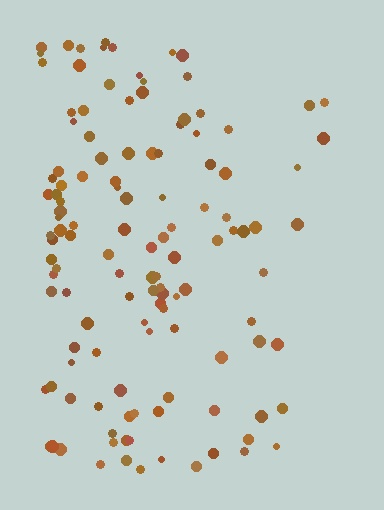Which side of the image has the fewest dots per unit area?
The right.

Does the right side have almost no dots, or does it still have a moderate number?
Still a moderate number, just noticeably fewer than the left.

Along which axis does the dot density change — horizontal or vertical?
Horizontal.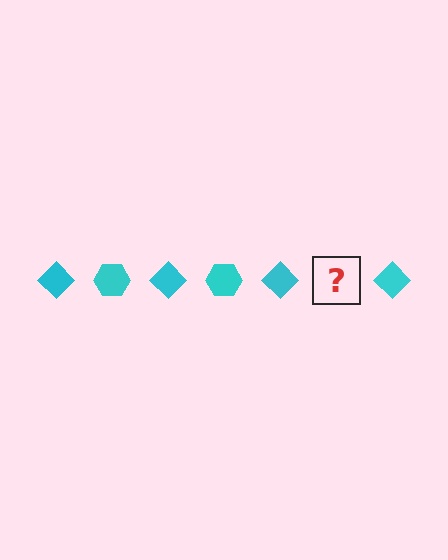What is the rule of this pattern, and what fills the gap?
The rule is that the pattern cycles through diamond, hexagon shapes in cyan. The gap should be filled with a cyan hexagon.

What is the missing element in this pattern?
The missing element is a cyan hexagon.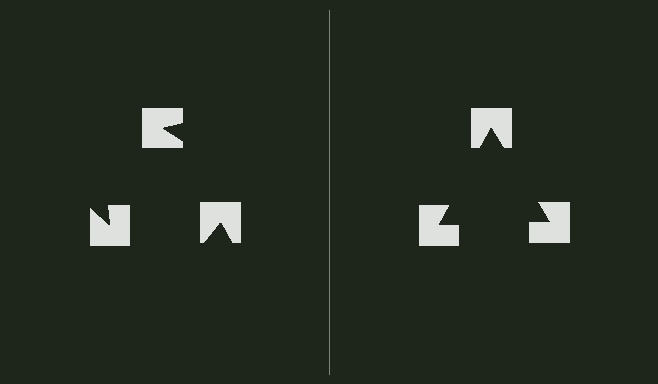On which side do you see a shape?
An illusory triangle appears on the right side. On the left side the wedge cuts are rotated, so no coherent shape forms.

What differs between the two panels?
The notched squares are positioned identically on both sides; only the wedge orientations differ. On the right they align to a triangle; on the left they are misaligned.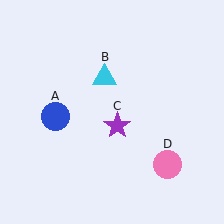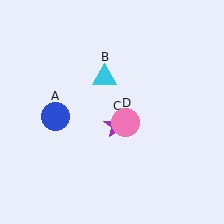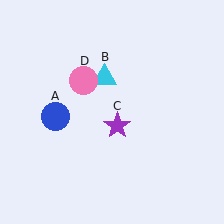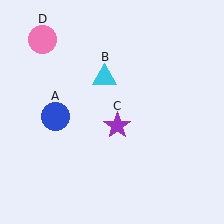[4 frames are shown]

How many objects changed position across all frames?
1 object changed position: pink circle (object D).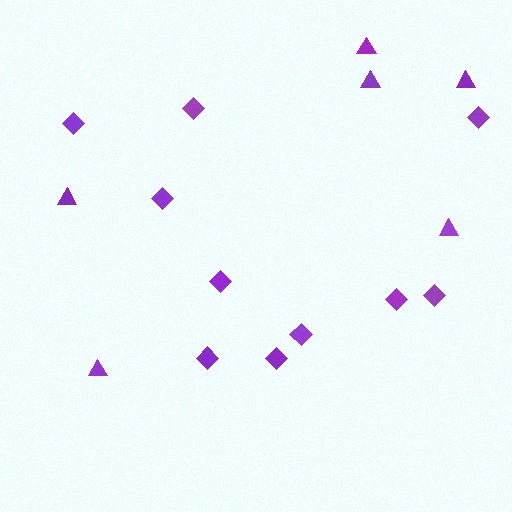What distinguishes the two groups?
There are 2 groups: one group of triangles (6) and one group of diamonds (10).